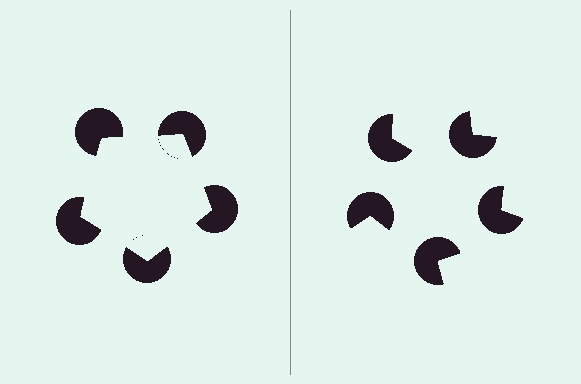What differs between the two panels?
The pac-man discs are positioned identically on both sides; only the wedge orientations differ. On the left they align to a pentagon; on the right they are misaligned.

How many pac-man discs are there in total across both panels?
10 — 5 on each side.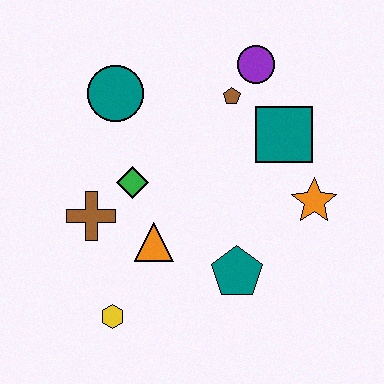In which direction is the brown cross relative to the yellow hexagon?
The brown cross is above the yellow hexagon.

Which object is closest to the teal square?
The brown pentagon is closest to the teal square.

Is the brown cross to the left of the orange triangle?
Yes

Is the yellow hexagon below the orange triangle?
Yes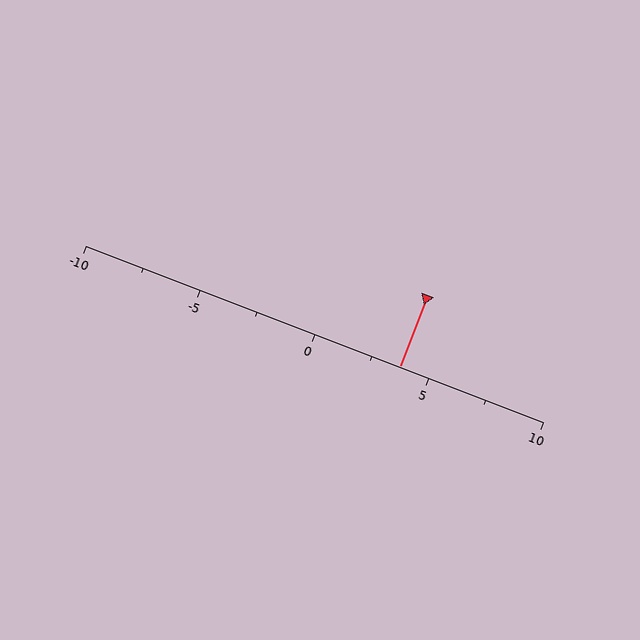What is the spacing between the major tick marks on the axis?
The major ticks are spaced 5 apart.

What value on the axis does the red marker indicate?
The marker indicates approximately 3.8.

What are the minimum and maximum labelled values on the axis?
The axis runs from -10 to 10.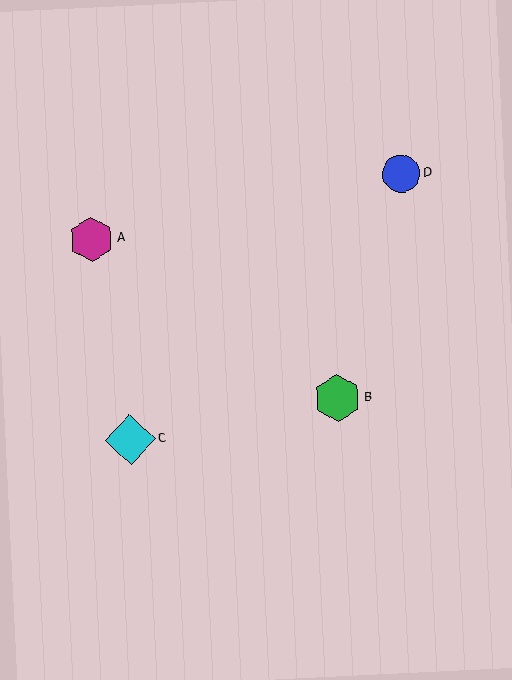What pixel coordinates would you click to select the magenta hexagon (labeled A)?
Click at (92, 239) to select the magenta hexagon A.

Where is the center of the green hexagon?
The center of the green hexagon is at (338, 398).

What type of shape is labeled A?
Shape A is a magenta hexagon.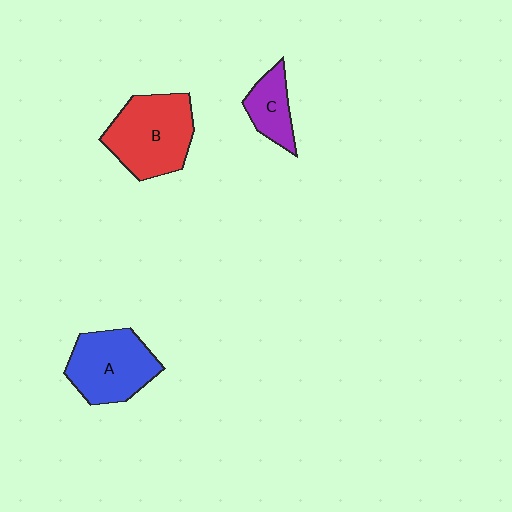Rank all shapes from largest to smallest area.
From largest to smallest: B (red), A (blue), C (purple).